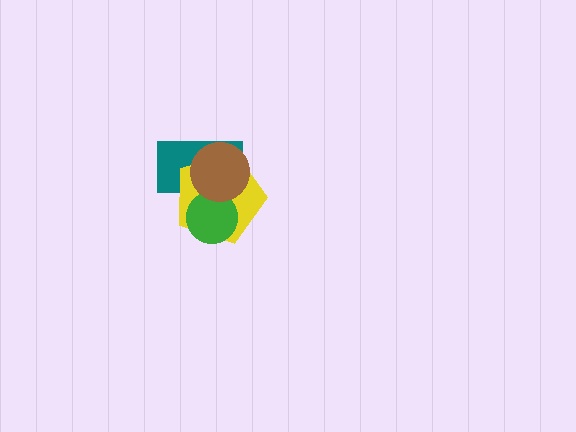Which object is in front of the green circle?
The brown circle is in front of the green circle.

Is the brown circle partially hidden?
No, no other shape covers it.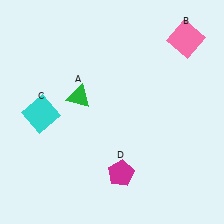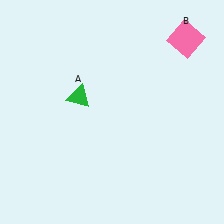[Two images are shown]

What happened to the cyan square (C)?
The cyan square (C) was removed in Image 2. It was in the bottom-left area of Image 1.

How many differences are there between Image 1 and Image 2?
There are 2 differences between the two images.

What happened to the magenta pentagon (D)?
The magenta pentagon (D) was removed in Image 2. It was in the bottom-right area of Image 1.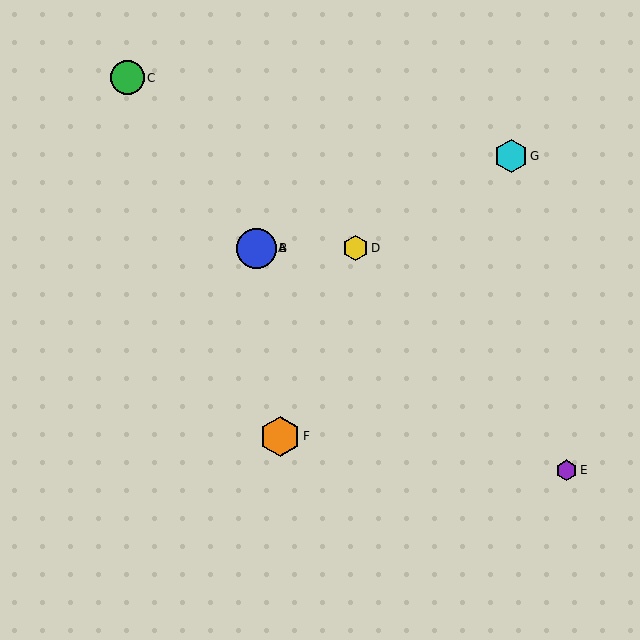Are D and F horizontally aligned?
No, D is at y≈248 and F is at y≈436.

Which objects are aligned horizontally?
Objects A, B, D are aligned horizontally.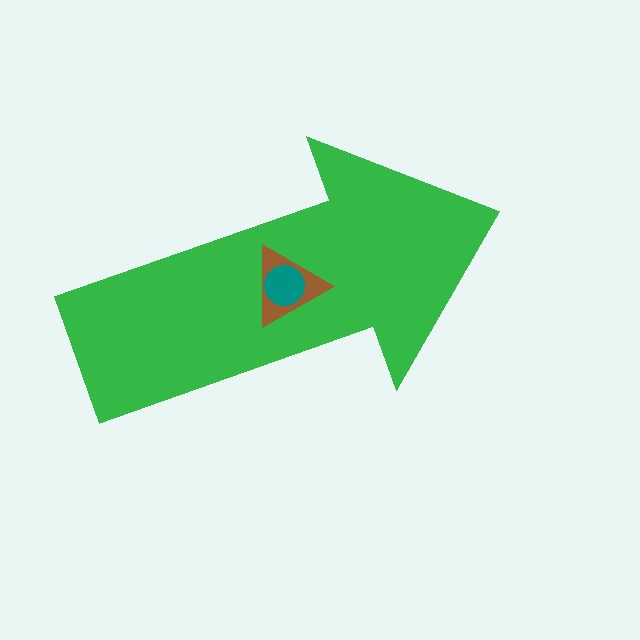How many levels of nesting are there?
3.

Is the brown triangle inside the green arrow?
Yes.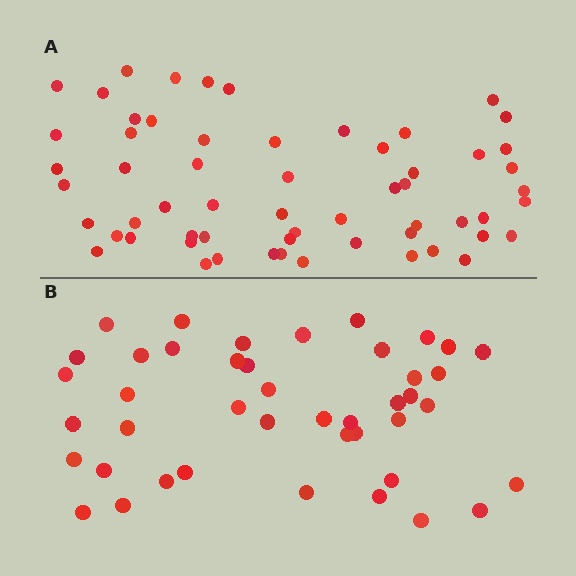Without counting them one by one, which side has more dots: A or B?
Region A (the top region) has more dots.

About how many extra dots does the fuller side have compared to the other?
Region A has approximately 15 more dots than region B.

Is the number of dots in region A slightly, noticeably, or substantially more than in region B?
Region A has noticeably more, but not dramatically so. The ratio is roughly 1.4 to 1.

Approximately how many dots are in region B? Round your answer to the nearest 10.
About 40 dots. (The exact count is 43, which rounds to 40.)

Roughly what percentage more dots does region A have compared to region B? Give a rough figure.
About 35% more.